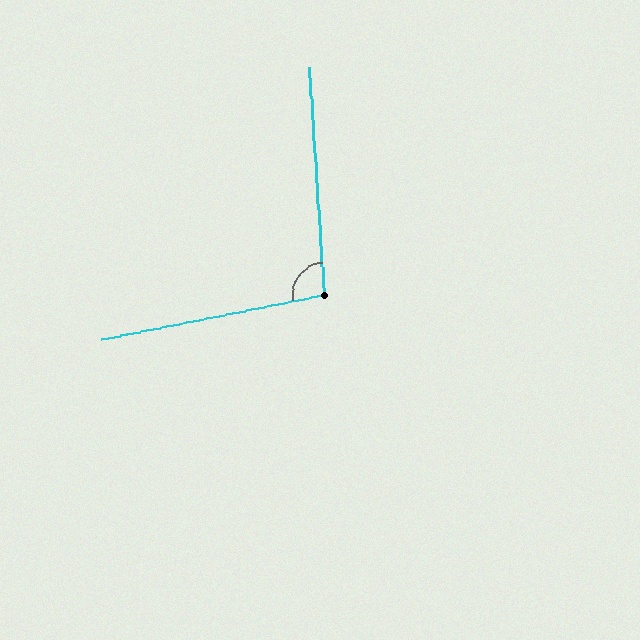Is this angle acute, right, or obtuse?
It is obtuse.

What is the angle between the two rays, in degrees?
Approximately 98 degrees.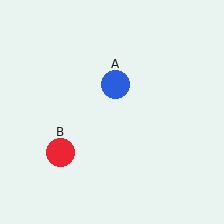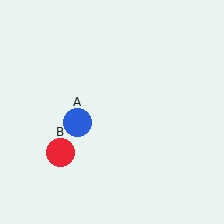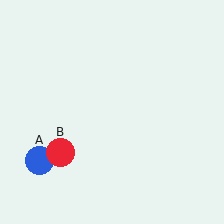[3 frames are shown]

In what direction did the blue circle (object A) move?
The blue circle (object A) moved down and to the left.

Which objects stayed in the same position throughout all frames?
Red circle (object B) remained stationary.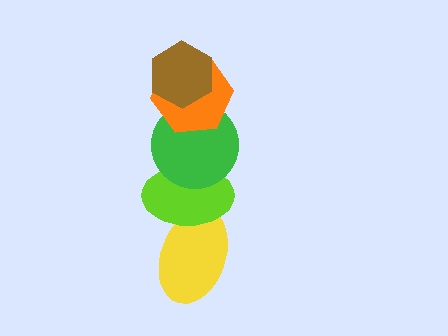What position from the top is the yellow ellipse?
The yellow ellipse is 5th from the top.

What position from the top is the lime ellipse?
The lime ellipse is 4th from the top.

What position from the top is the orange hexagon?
The orange hexagon is 2nd from the top.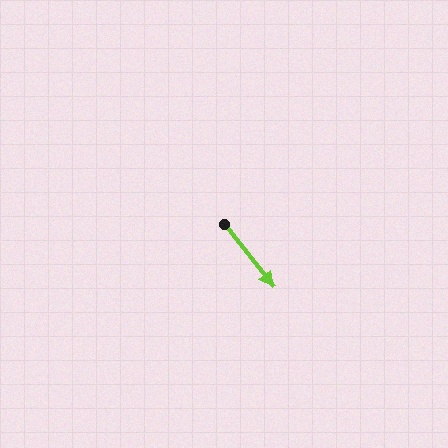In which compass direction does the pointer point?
Southeast.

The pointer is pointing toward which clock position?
Roughly 5 o'clock.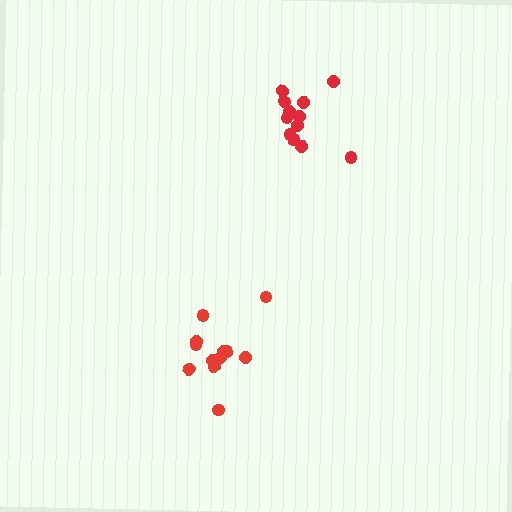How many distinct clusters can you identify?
There are 2 distinct clusters.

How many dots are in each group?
Group 1: 12 dots, Group 2: 12 dots (24 total).